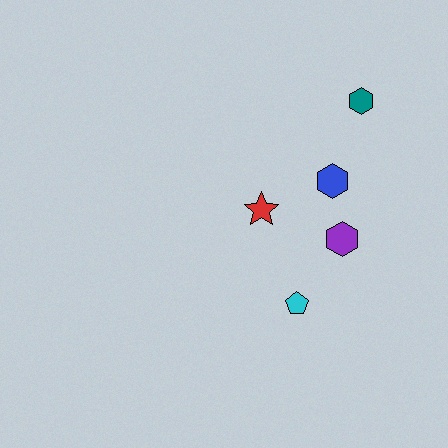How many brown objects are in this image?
There are no brown objects.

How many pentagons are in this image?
There is 1 pentagon.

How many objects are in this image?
There are 5 objects.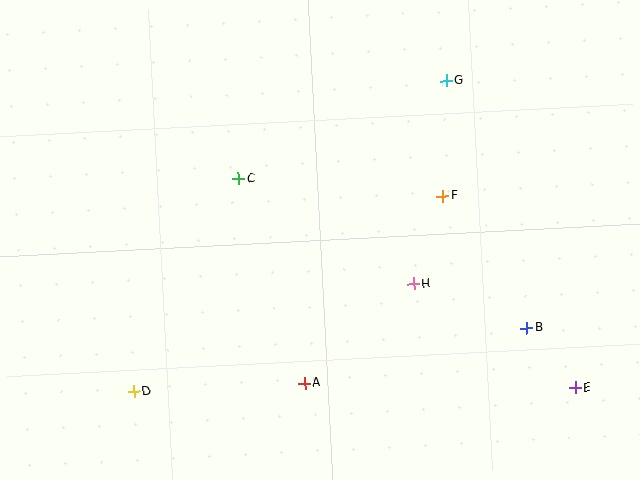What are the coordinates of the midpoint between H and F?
The midpoint between H and F is at (428, 240).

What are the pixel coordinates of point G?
Point G is at (446, 81).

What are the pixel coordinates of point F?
Point F is at (443, 196).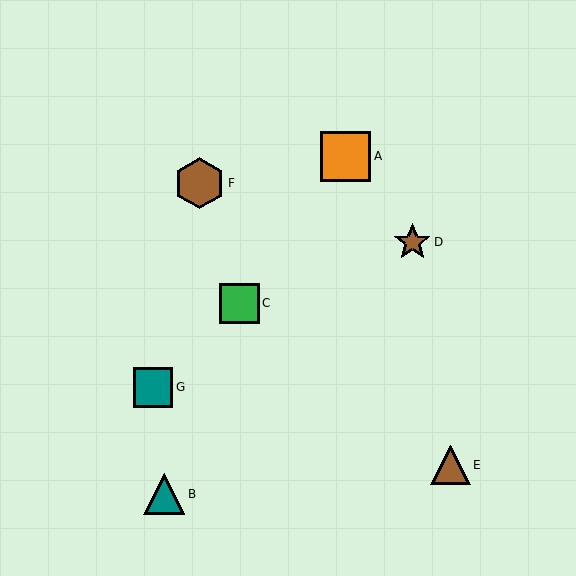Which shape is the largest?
The brown hexagon (labeled F) is the largest.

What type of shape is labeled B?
Shape B is a teal triangle.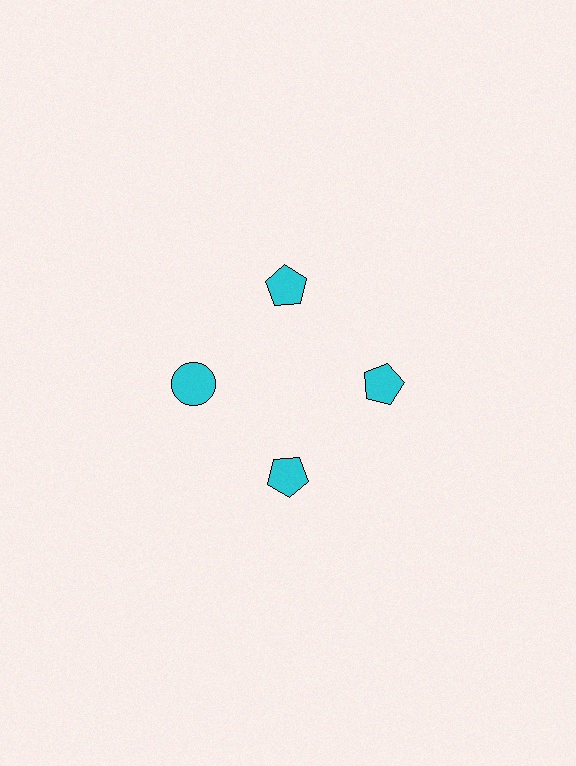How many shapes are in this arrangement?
There are 4 shapes arranged in a ring pattern.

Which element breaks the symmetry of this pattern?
The cyan circle at roughly the 9 o'clock position breaks the symmetry. All other shapes are cyan pentagons.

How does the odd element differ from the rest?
It has a different shape: circle instead of pentagon.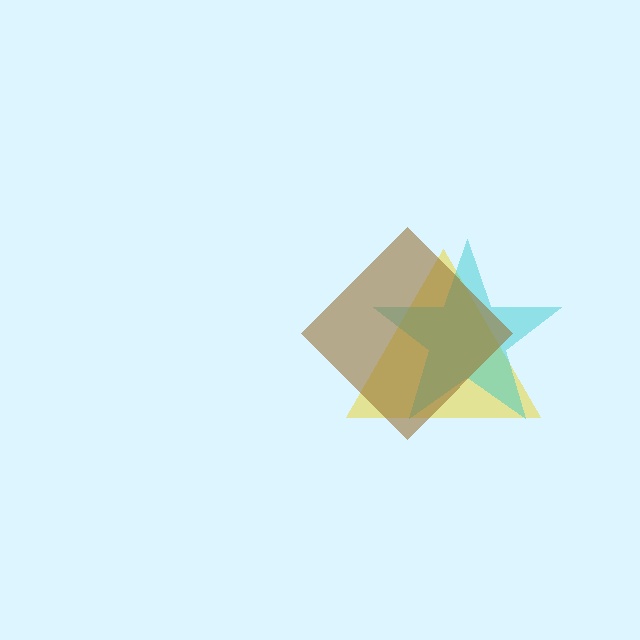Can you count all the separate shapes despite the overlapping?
Yes, there are 3 separate shapes.